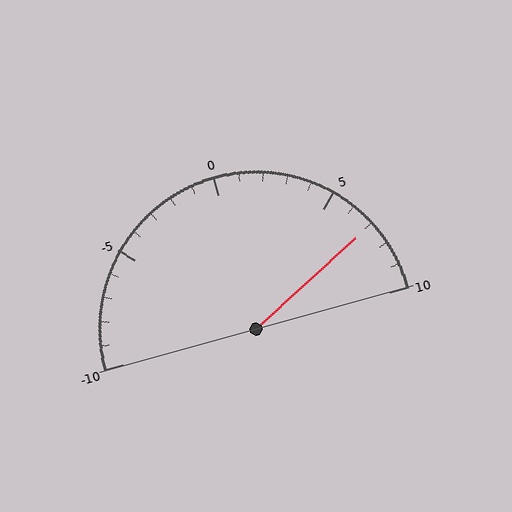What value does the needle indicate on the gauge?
The needle indicates approximately 7.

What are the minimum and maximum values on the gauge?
The gauge ranges from -10 to 10.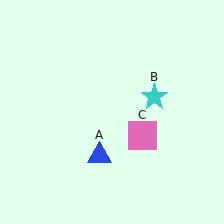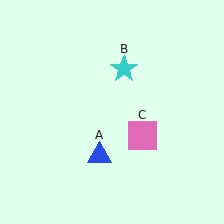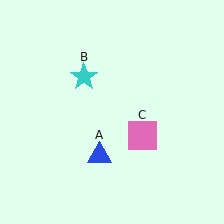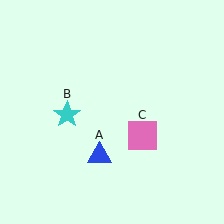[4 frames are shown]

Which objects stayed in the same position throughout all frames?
Blue triangle (object A) and pink square (object C) remained stationary.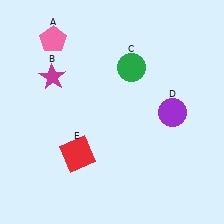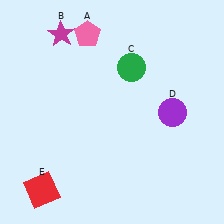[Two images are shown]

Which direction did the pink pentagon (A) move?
The pink pentagon (A) moved right.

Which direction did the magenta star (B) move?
The magenta star (B) moved up.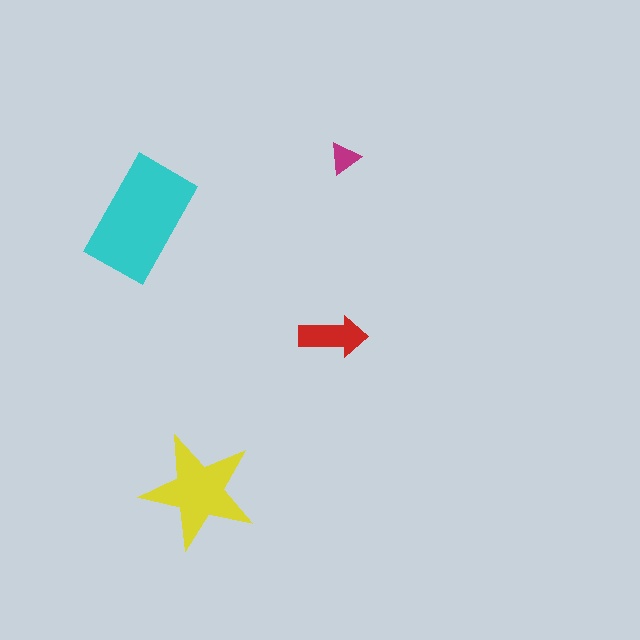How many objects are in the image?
There are 4 objects in the image.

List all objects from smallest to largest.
The magenta triangle, the red arrow, the yellow star, the cyan rectangle.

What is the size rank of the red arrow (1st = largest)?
3rd.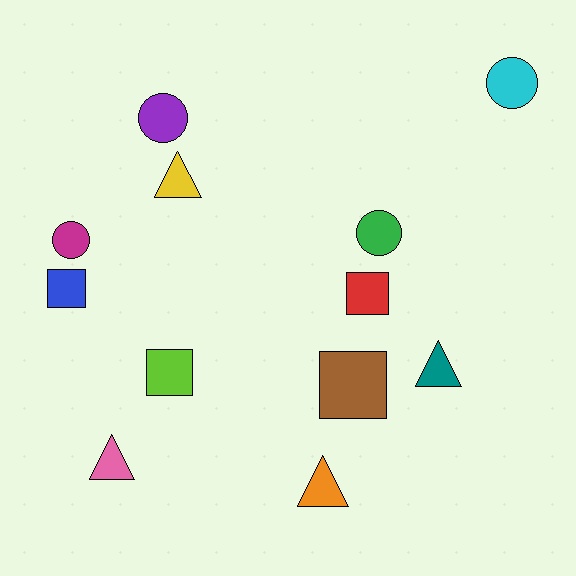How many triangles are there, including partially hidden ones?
There are 4 triangles.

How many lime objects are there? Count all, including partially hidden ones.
There is 1 lime object.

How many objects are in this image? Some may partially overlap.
There are 12 objects.